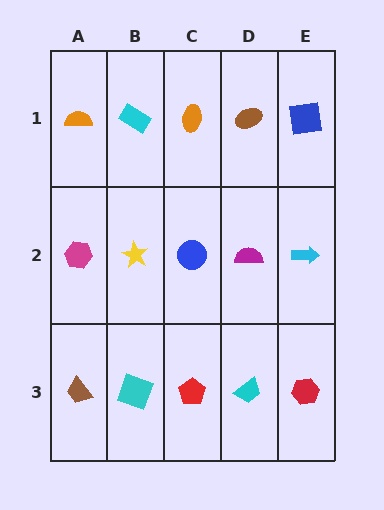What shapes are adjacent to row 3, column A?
A magenta hexagon (row 2, column A), a cyan square (row 3, column B).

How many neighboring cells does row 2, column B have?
4.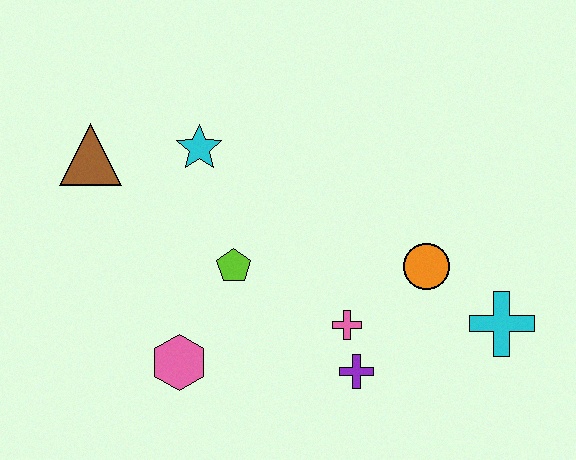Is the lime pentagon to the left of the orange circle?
Yes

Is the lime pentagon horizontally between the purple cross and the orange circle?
No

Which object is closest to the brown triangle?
The cyan star is closest to the brown triangle.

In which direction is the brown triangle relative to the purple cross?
The brown triangle is to the left of the purple cross.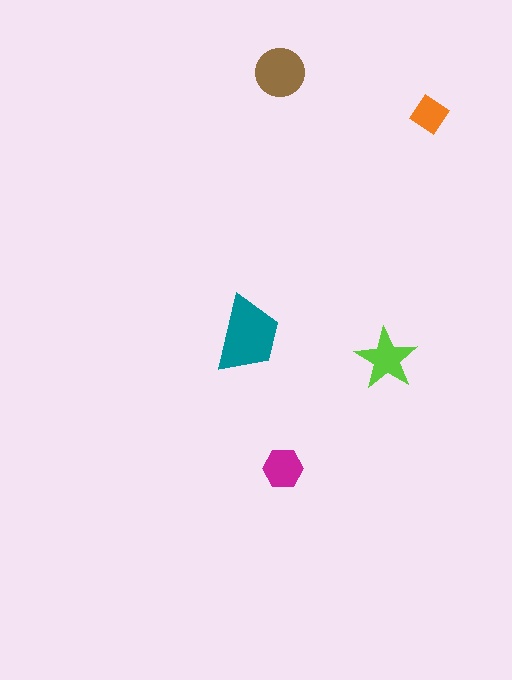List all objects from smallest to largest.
The orange diamond, the magenta hexagon, the lime star, the brown circle, the teal trapezoid.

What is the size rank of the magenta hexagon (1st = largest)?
4th.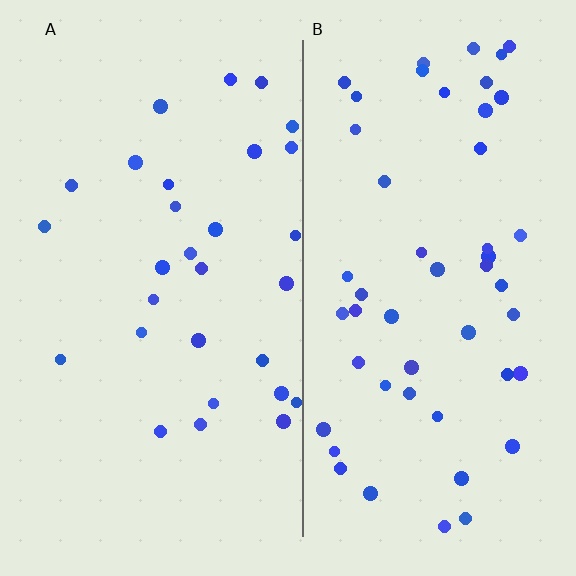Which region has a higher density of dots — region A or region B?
B (the right).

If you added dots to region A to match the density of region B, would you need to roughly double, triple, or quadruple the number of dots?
Approximately double.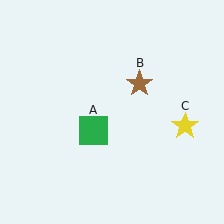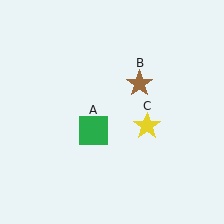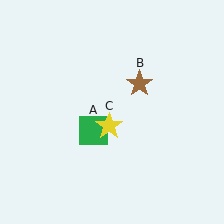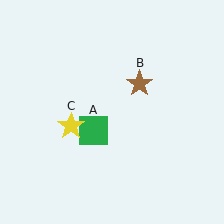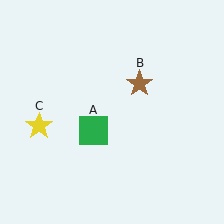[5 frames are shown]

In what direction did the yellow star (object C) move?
The yellow star (object C) moved left.